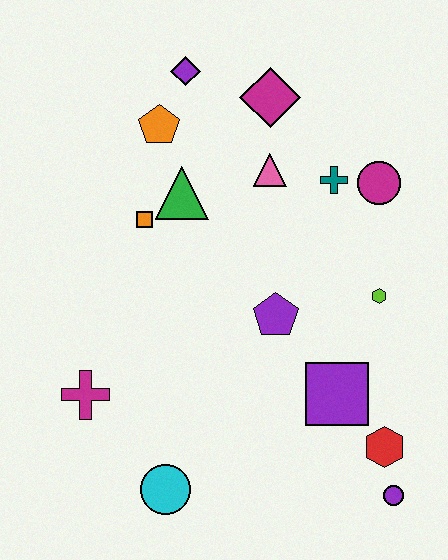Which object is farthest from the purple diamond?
The purple circle is farthest from the purple diamond.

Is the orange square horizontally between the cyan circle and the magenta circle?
No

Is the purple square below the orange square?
Yes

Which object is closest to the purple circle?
The red hexagon is closest to the purple circle.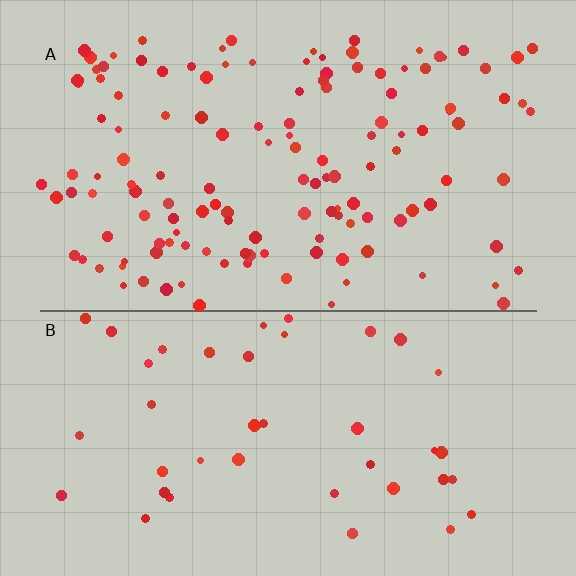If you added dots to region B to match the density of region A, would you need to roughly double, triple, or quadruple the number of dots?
Approximately triple.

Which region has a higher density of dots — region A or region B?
A (the top).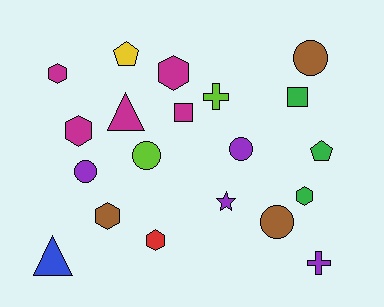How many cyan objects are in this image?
There are no cyan objects.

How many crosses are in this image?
There are 2 crosses.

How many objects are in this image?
There are 20 objects.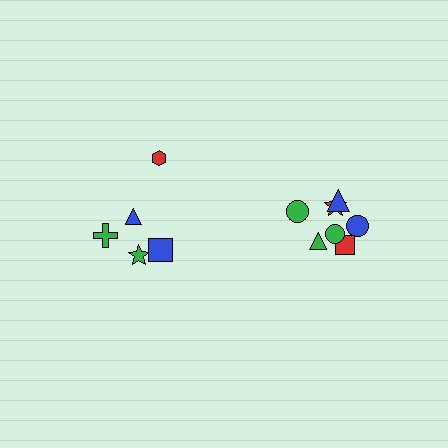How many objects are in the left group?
There are 5 objects.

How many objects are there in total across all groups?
There are 12 objects.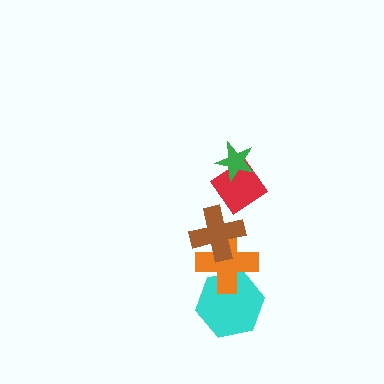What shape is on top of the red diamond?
The green star is on top of the red diamond.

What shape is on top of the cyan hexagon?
The orange cross is on top of the cyan hexagon.